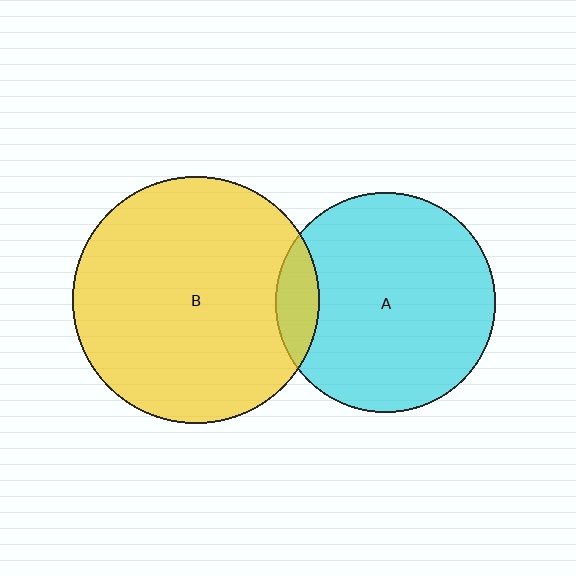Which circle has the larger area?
Circle B (yellow).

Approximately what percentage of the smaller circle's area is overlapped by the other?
Approximately 10%.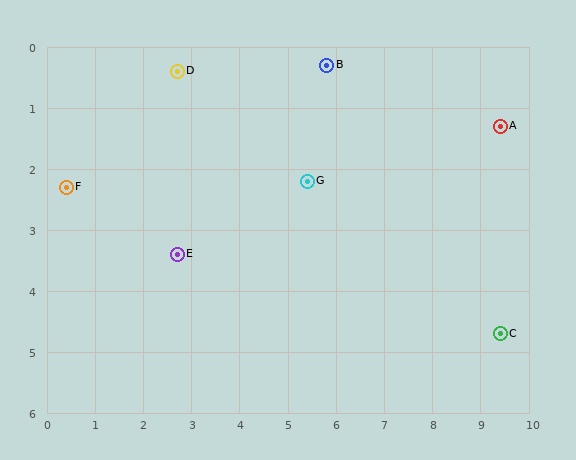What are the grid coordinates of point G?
Point G is at approximately (5.4, 2.2).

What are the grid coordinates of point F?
Point F is at approximately (0.4, 2.3).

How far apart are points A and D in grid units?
Points A and D are about 6.8 grid units apart.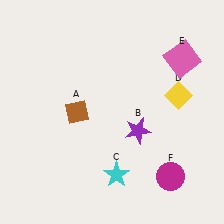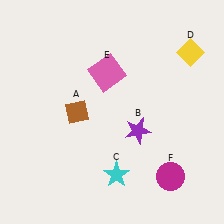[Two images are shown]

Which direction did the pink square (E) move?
The pink square (E) moved left.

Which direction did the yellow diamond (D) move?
The yellow diamond (D) moved up.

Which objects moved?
The objects that moved are: the yellow diamond (D), the pink square (E).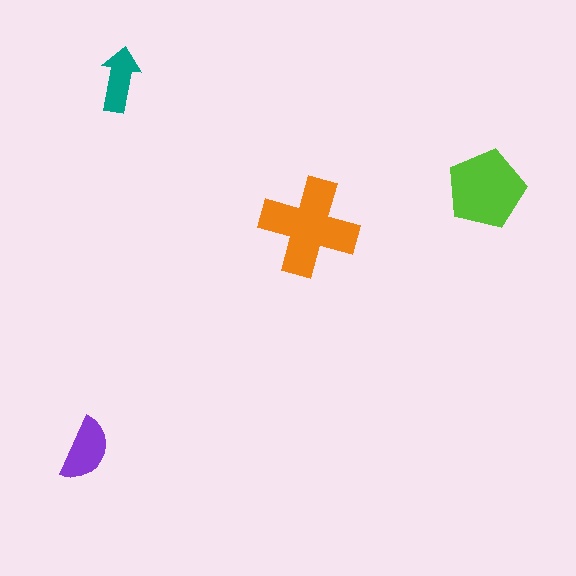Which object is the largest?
The orange cross.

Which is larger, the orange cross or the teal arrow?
The orange cross.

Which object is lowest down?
The purple semicircle is bottommost.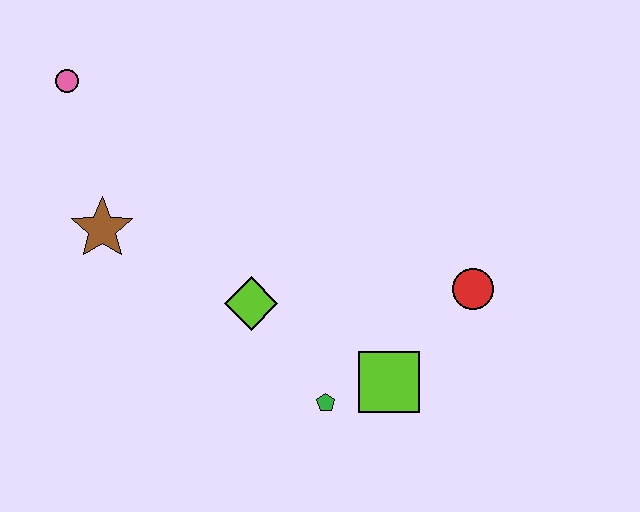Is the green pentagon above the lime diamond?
No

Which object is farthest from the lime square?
The pink circle is farthest from the lime square.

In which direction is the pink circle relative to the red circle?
The pink circle is to the left of the red circle.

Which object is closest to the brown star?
The pink circle is closest to the brown star.